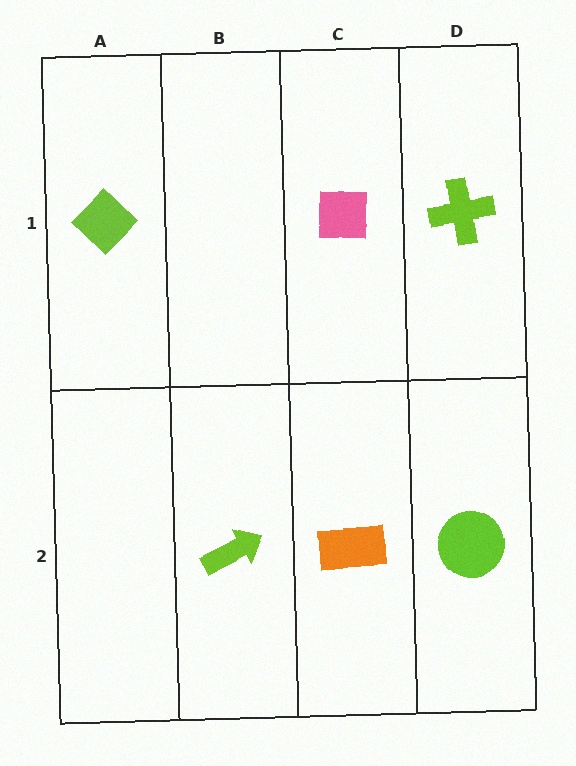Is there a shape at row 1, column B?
No, that cell is empty.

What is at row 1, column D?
A lime cross.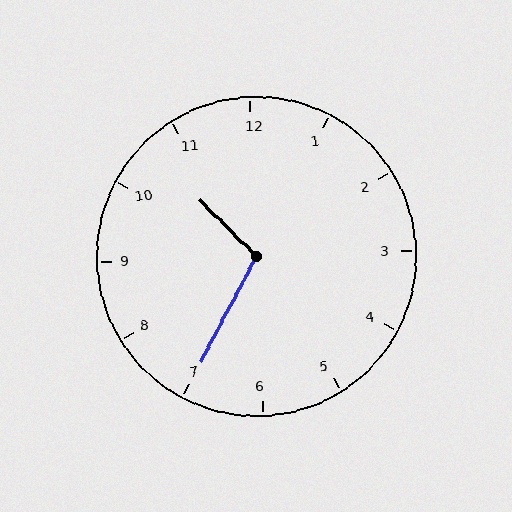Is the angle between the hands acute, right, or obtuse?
It is obtuse.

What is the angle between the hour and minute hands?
Approximately 108 degrees.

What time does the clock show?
10:35.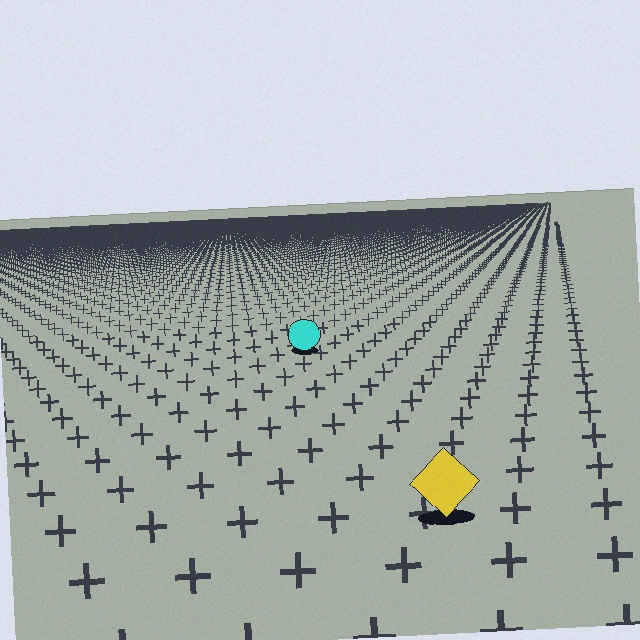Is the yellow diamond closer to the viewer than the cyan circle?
Yes. The yellow diamond is closer — you can tell from the texture gradient: the ground texture is coarser near it.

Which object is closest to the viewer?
The yellow diamond is closest. The texture marks near it are larger and more spread out.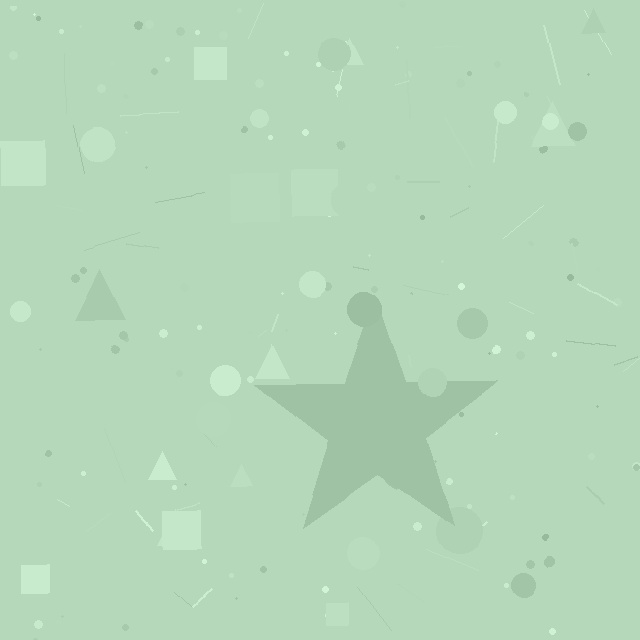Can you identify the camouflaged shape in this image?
The camouflaged shape is a star.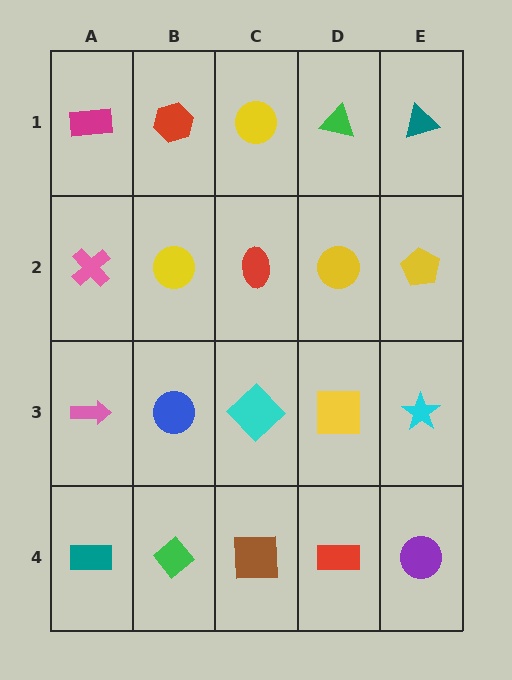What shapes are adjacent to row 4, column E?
A cyan star (row 3, column E), a red rectangle (row 4, column D).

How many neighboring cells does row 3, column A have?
3.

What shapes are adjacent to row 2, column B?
A red hexagon (row 1, column B), a blue circle (row 3, column B), a pink cross (row 2, column A), a red ellipse (row 2, column C).